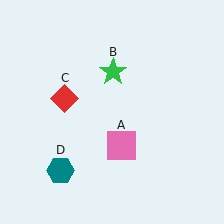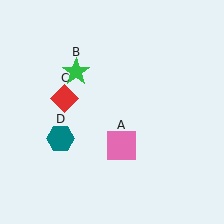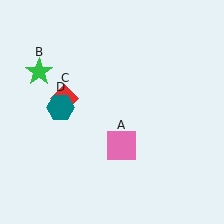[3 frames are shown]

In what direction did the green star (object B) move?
The green star (object B) moved left.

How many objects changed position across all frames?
2 objects changed position: green star (object B), teal hexagon (object D).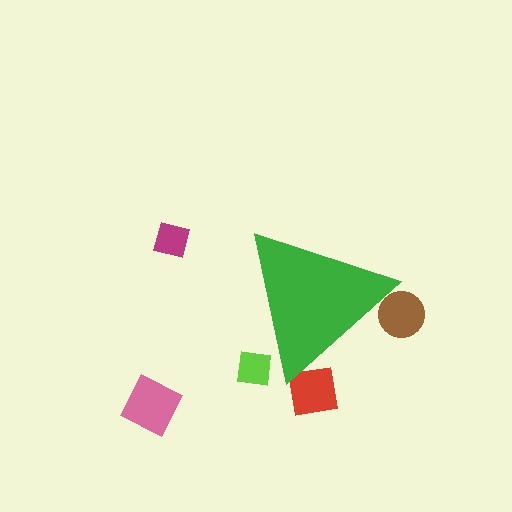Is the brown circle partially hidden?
Yes, the brown circle is partially hidden behind the green triangle.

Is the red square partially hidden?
Yes, the red square is partially hidden behind the green triangle.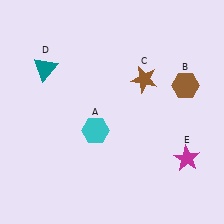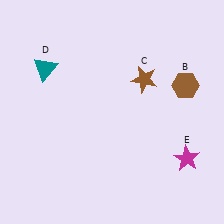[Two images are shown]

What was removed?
The cyan hexagon (A) was removed in Image 2.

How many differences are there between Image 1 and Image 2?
There is 1 difference between the two images.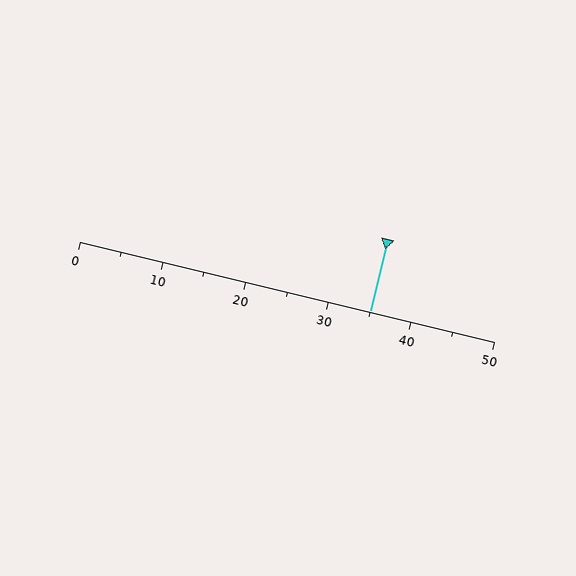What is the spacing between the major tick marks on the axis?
The major ticks are spaced 10 apart.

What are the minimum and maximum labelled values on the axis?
The axis runs from 0 to 50.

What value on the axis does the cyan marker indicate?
The marker indicates approximately 35.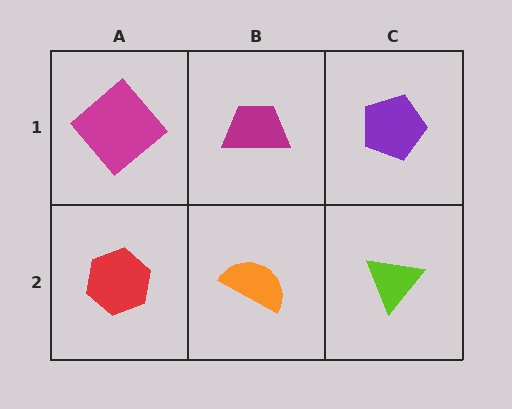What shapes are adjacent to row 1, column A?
A red hexagon (row 2, column A), a magenta trapezoid (row 1, column B).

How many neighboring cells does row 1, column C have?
2.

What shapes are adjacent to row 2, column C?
A purple pentagon (row 1, column C), an orange semicircle (row 2, column B).